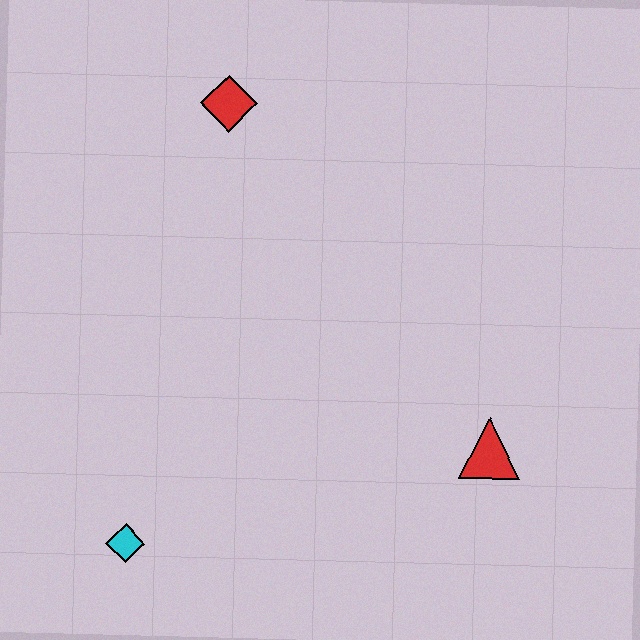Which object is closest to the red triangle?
The cyan diamond is closest to the red triangle.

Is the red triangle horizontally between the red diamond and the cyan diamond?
No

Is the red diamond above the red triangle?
Yes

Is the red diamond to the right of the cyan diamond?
Yes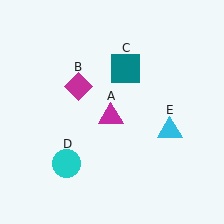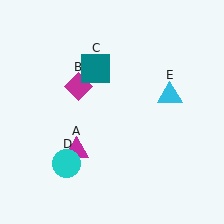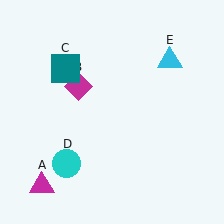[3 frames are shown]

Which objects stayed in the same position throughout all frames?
Magenta diamond (object B) and cyan circle (object D) remained stationary.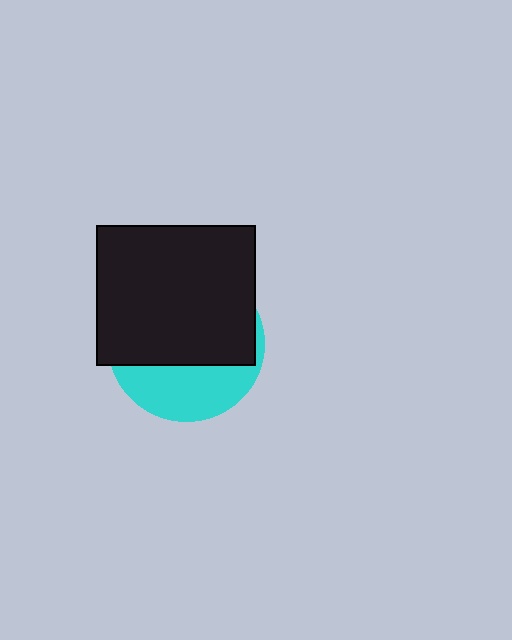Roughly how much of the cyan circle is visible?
A small part of it is visible (roughly 35%).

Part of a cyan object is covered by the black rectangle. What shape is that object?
It is a circle.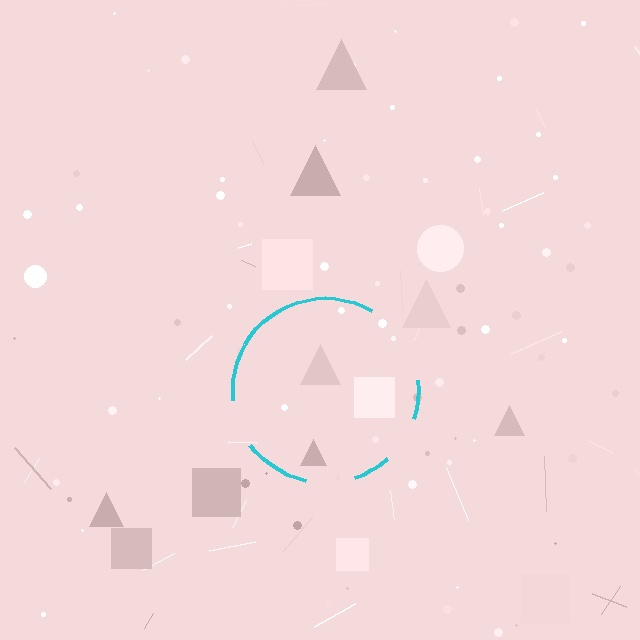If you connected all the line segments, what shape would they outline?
They would outline a circle.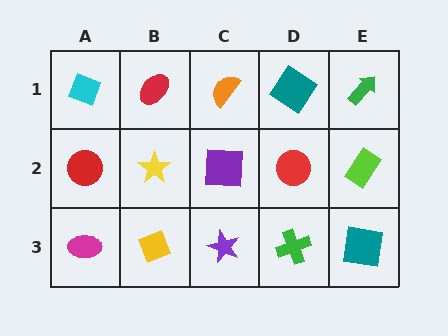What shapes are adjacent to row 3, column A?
A red circle (row 2, column A), a yellow diamond (row 3, column B).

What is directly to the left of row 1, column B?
A cyan diamond.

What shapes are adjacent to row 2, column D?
A teal diamond (row 1, column D), a green cross (row 3, column D), a purple square (row 2, column C), a lime rectangle (row 2, column E).